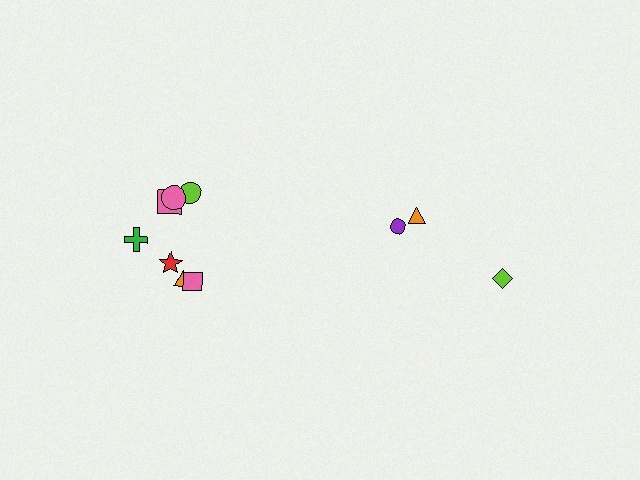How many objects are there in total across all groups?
There are 10 objects.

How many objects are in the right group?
There are 3 objects.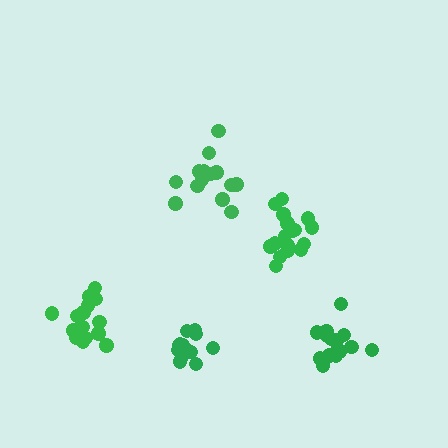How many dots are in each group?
Group 1: 18 dots, Group 2: 16 dots, Group 3: 14 dots, Group 4: 16 dots, Group 5: 14 dots (78 total).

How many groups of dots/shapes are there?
There are 5 groups.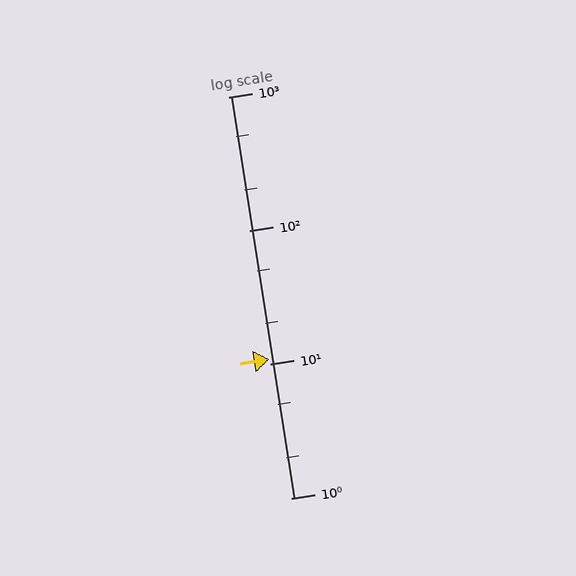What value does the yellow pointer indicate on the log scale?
The pointer indicates approximately 11.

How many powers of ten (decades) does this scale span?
The scale spans 3 decades, from 1 to 1000.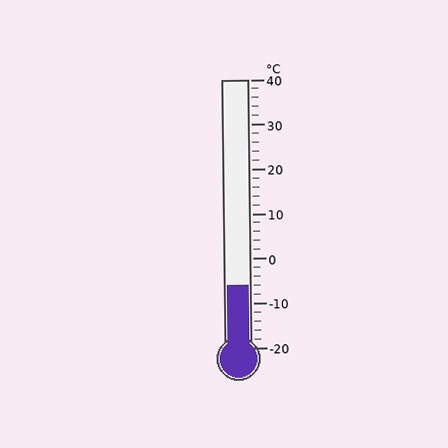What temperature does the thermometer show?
The thermometer shows approximately -6°C.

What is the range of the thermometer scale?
The thermometer scale ranges from -20°C to 40°C.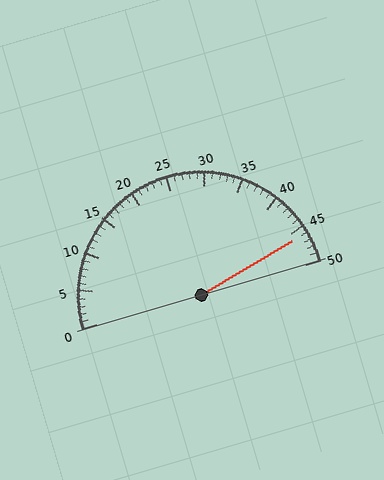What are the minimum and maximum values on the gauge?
The gauge ranges from 0 to 50.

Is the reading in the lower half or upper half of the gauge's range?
The reading is in the upper half of the range (0 to 50).